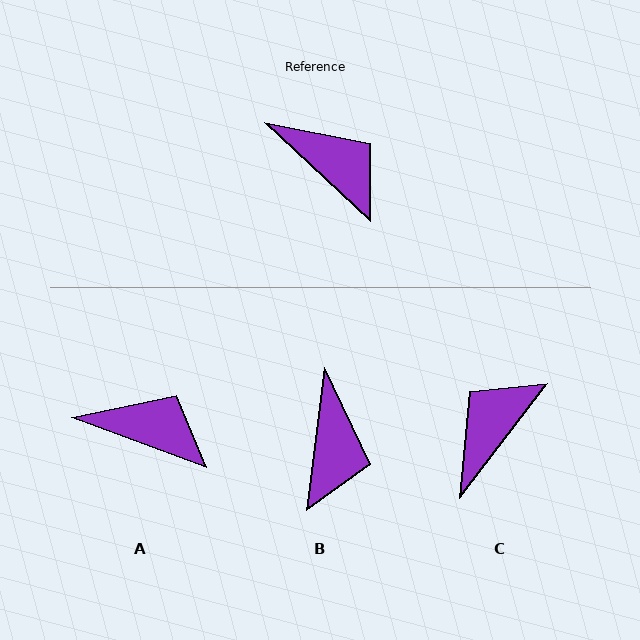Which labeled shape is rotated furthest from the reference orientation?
C, about 96 degrees away.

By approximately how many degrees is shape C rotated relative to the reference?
Approximately 96 degrees counter-clockwise.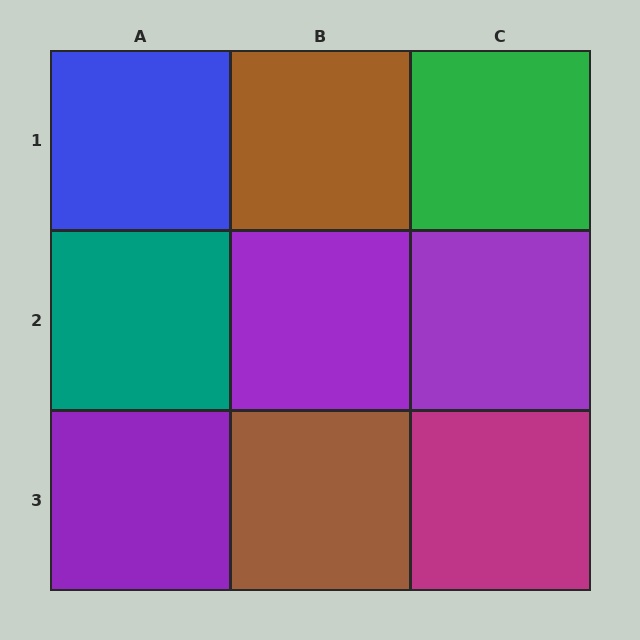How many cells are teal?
1 cell is teal.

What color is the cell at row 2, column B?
Purple.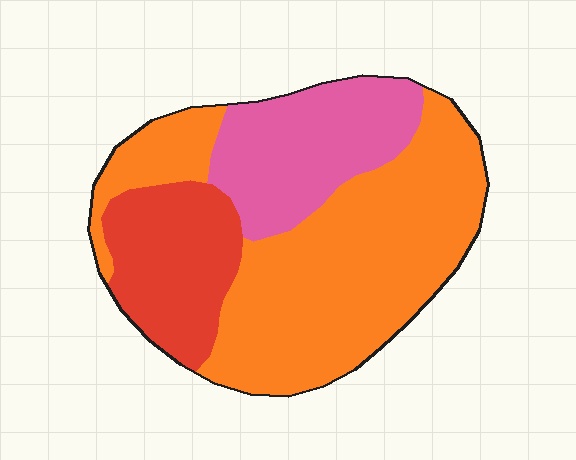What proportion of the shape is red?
Red takes up about one fifth (1/5) of the shape.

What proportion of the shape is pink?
Pink takes up between a sixth and a third of the shape.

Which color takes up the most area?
Orange, at roughly 55%.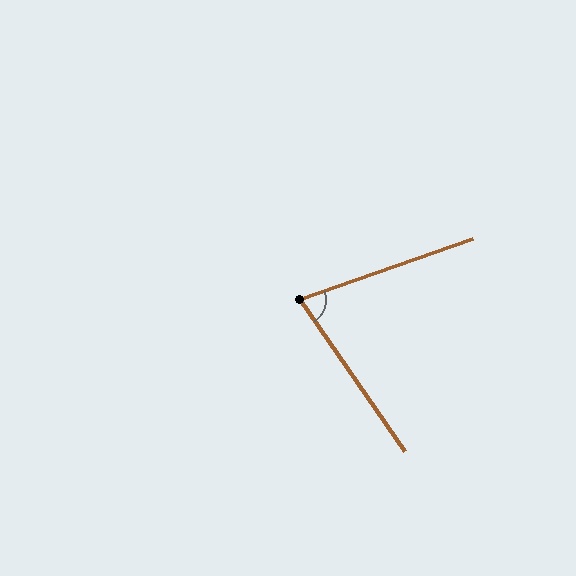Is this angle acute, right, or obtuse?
It is acute.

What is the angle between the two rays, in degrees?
Approximately 75 degrees.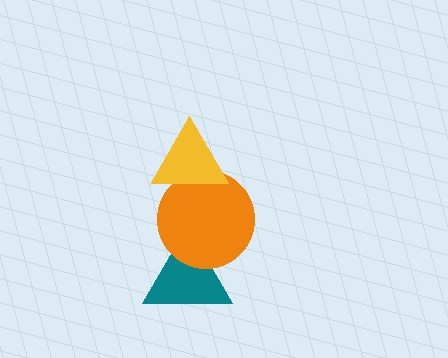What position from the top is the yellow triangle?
The yellow triangle is 1st from the top.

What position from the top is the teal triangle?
The teal triangle is 3rd from the top.